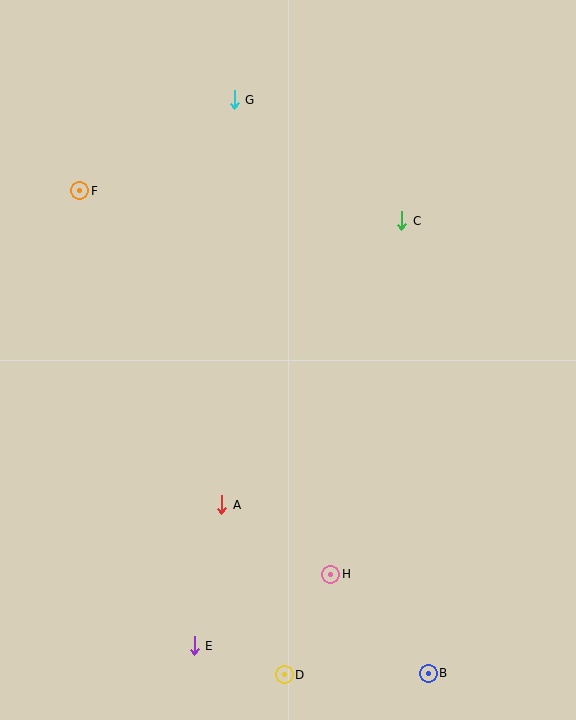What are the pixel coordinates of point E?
Point E is at (194, 646).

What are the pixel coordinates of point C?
Point C is at (402, 221).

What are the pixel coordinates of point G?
Point G is at (234, 100).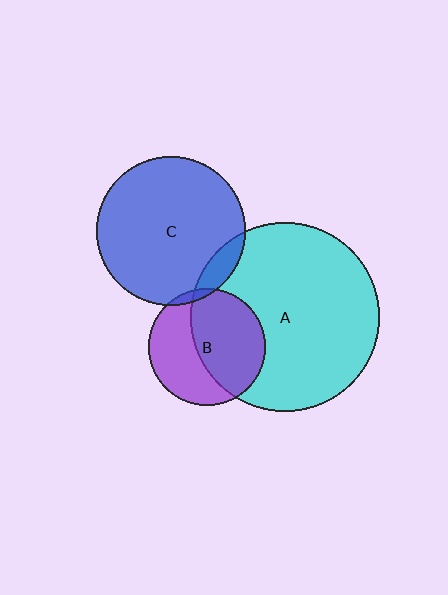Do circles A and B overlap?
Yes.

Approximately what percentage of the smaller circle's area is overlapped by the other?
Approximately 55%.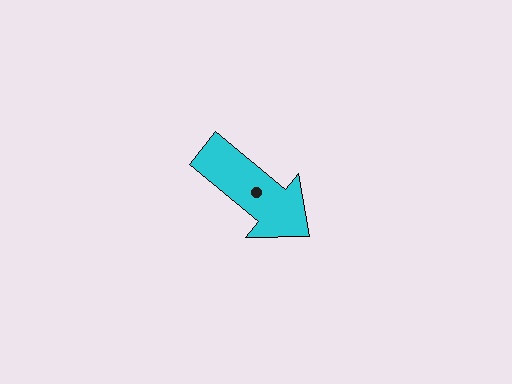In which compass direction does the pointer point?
Southeast.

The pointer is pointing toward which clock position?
Roughly 4 o'clock.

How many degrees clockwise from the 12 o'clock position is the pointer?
Approximately 129 degrees.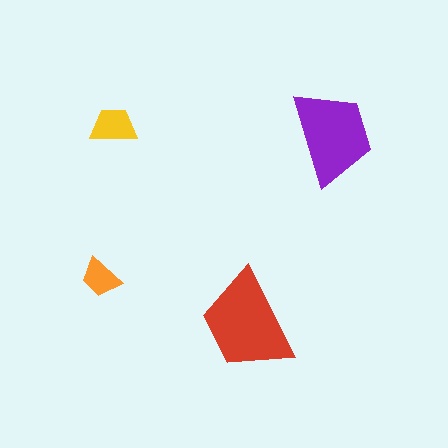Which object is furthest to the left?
The orange trapezoid is leftmost.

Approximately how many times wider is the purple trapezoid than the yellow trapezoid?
About 2 times wider.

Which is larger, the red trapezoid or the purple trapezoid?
The red one.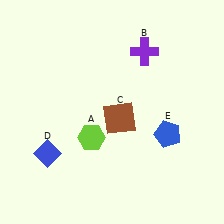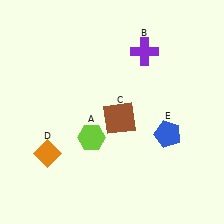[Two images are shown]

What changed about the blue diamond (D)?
In Image 1, D is blue. In Image 2, it changed to orange.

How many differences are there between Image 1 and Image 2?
There is 1 difference between the two images.